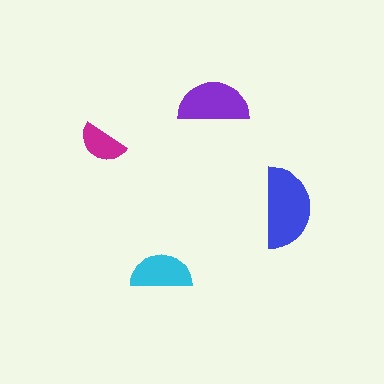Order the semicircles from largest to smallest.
the blue one, the purple one, the cyan one, the magenta one.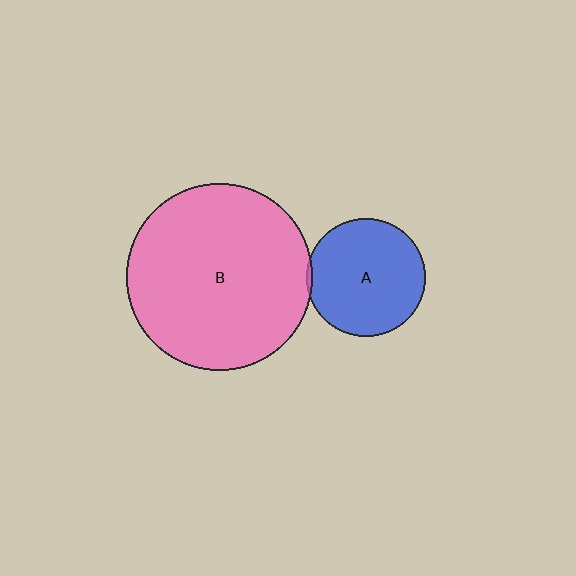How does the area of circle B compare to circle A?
Approximately 2.5 times.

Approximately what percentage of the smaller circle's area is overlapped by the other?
Approximately 5%.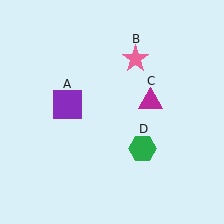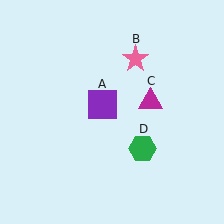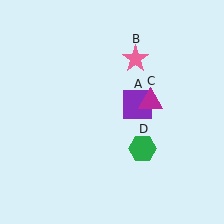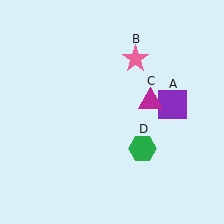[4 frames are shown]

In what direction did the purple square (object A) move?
The purple square (object A) moved right.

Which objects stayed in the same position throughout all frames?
Pink star (object B) and magenta triangle (object C) and green hexagon (object D) remained stationary.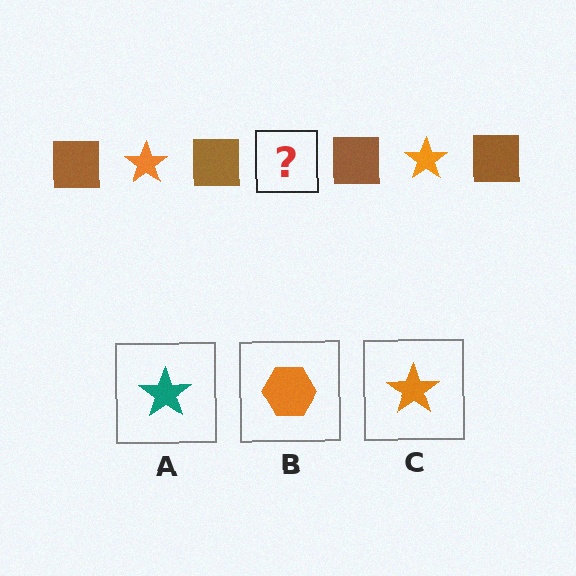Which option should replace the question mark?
Option C.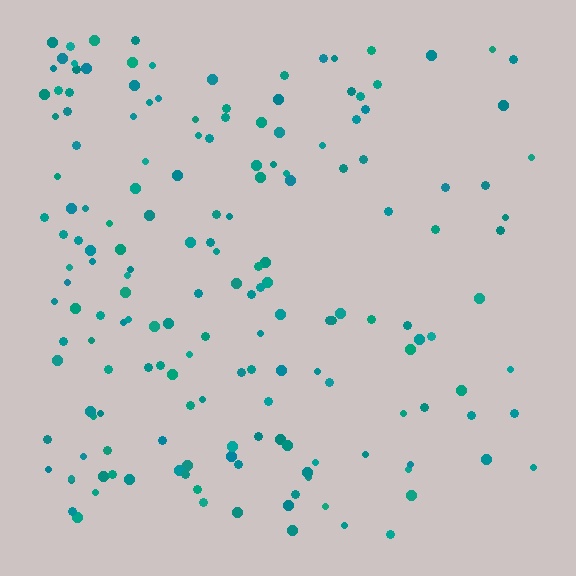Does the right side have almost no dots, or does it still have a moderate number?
Still a moderate number, just noticeably fewer than the left.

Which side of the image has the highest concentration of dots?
The left.